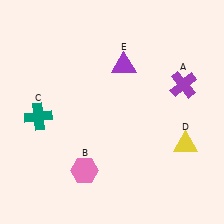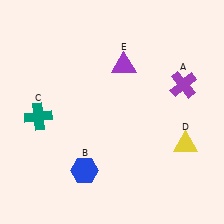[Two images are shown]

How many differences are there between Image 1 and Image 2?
There is 1 difference between the two images.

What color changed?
The hexagon (B) changed from pink in Image 1 to blue in Image 2.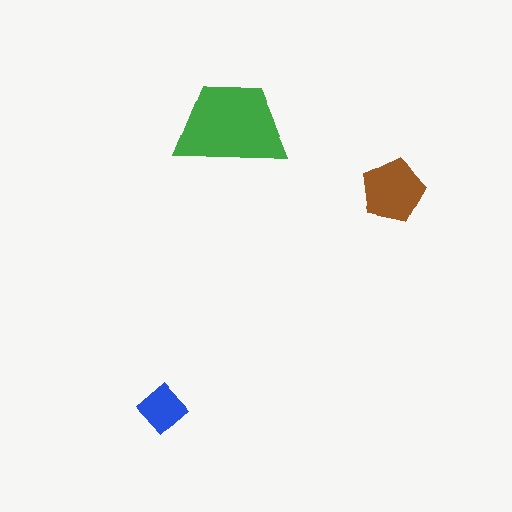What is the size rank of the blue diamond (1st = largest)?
3rd.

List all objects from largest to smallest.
The green trapezoid, the brown pentagon, the blue diamond.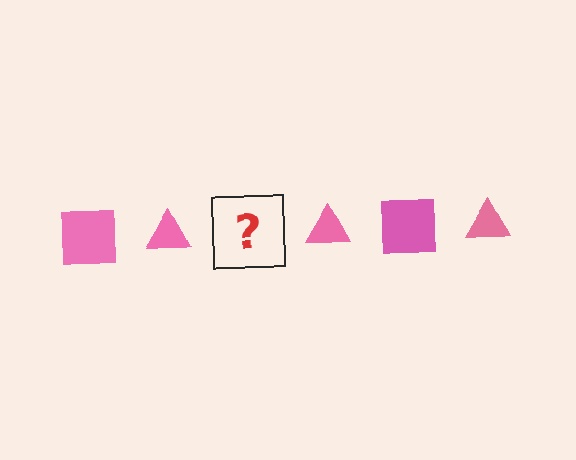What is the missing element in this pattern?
The missing element is a pink square.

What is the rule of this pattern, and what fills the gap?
The rule is that the pattern cycles through square, triangle shapes in pink. The gap should be filled with a pink square.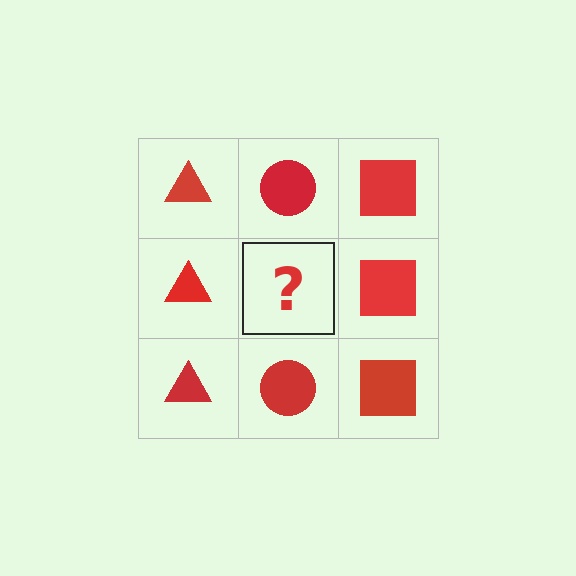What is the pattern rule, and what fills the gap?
The rule is that each column has a consistent shape. The gap should be filled with a red circle.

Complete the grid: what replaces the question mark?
The question mark should be replaced with a red circle.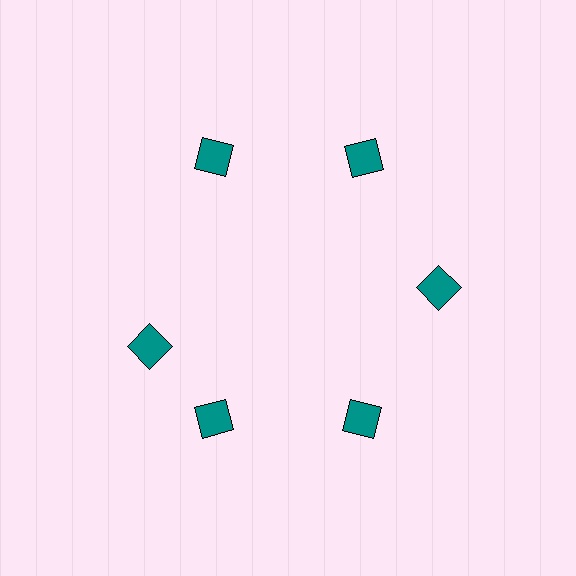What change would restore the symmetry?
The symmetry would be restored by rotating it back into even spacing with its neighbors so that all 6 diamonds sit at equal angles and equal distance from the center.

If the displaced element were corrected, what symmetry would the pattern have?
It would have 6-fold rotational symmetry — the pattern would map onto itself every 60 degrees.